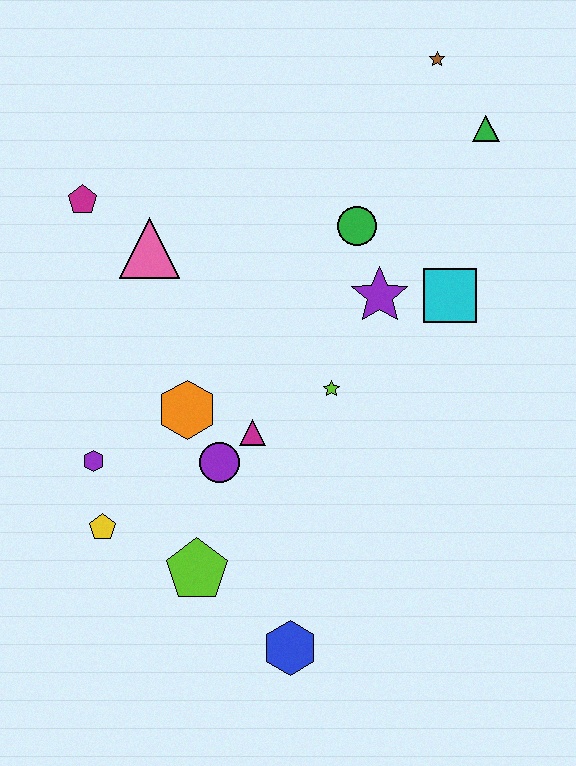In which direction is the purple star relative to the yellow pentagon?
The purple star is to the right of the yellow pentagon.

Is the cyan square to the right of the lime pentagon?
Yes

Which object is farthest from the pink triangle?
The blue hexagon is farthest from the pink triangle.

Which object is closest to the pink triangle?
The magenta pentagon is closest to the pink triangle.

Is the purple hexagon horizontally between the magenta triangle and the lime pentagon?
No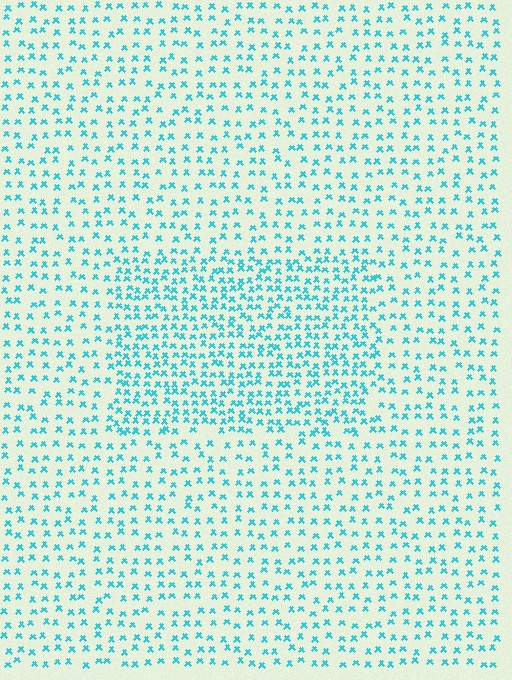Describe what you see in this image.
The image contains small cyan elements arranged at two different densities. A rectangle-shaped region is visible where the elements are more densely packed than the surrounding area.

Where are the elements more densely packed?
The elements are more densely packed inside the rectangle boundary.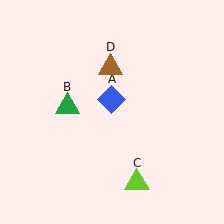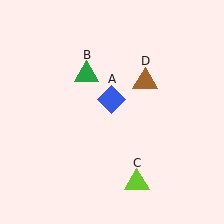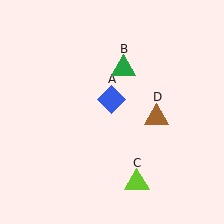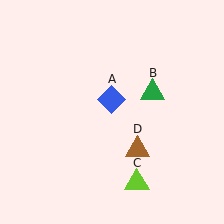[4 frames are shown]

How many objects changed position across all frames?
2 objects changed position: green triangle (object B), brown triangle (object D).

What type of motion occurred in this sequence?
The green triangle (object B), brown triangle (object D) rotated clockwise around the center of the scene.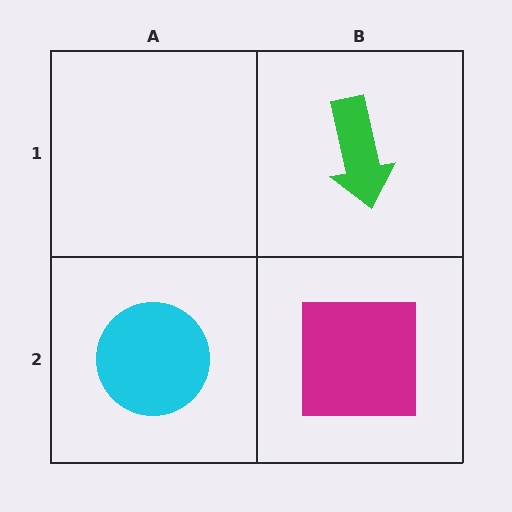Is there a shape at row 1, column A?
No, that cell is empty.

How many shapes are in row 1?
1 shape.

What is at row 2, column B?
A magenta square.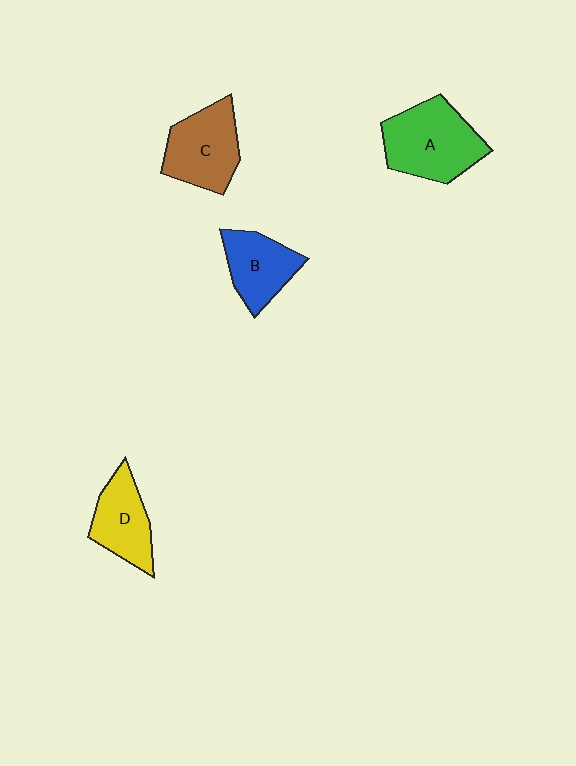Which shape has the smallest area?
Shape B (blue).